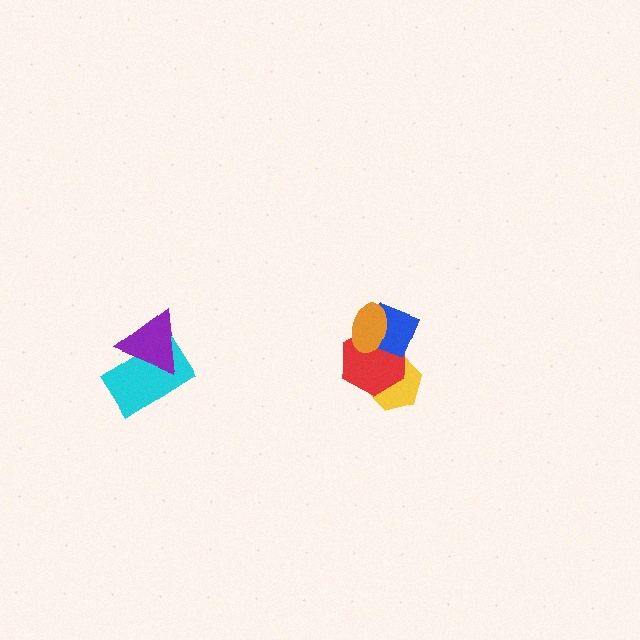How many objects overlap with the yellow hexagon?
2 objects overlap with the yellow hexagon.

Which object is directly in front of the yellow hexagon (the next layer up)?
The red hexagon is directly in front of the yellow hexagon.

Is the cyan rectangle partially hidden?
Yes, it is partially covered by another shape.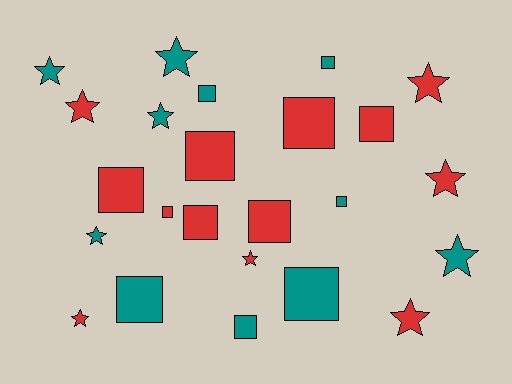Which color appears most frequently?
Red, with 13 objects.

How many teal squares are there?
There are 6 teal squares.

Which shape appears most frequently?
Square, with 13 objects.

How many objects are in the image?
There are 24 objects.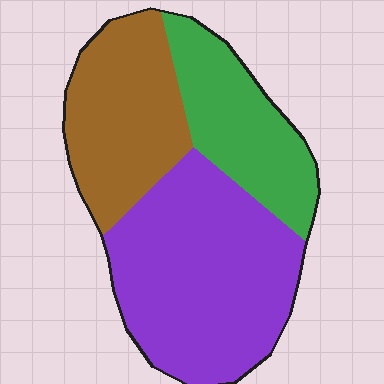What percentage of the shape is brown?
Brown takes up between a quarter and a half of the shape.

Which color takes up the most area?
Purple, at roughly 45%.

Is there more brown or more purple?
Purple.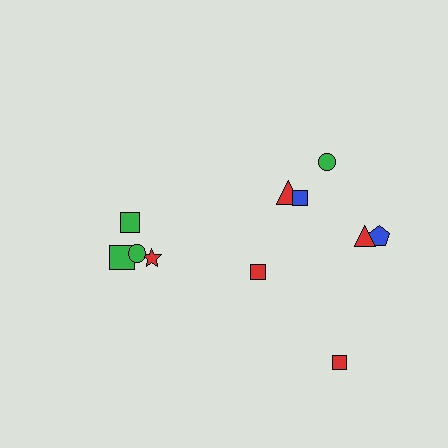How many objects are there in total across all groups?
There are 11 objects.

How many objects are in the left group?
There are 4 objects.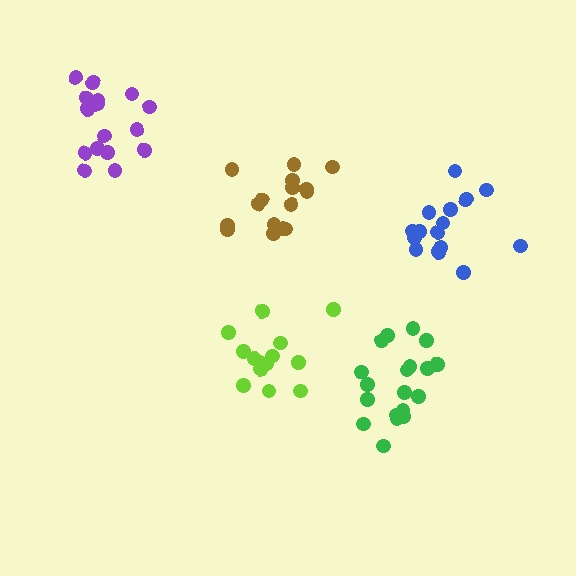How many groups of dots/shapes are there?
There are 5 groups.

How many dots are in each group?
Group 1: 16 dots, Group 2: 14 dots, Group 3: 15 dots, Group 4: 19 dots, Group 5: 17 dots (81 total).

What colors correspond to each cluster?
The clusters are colored: brown, lime, blue, green, purple.